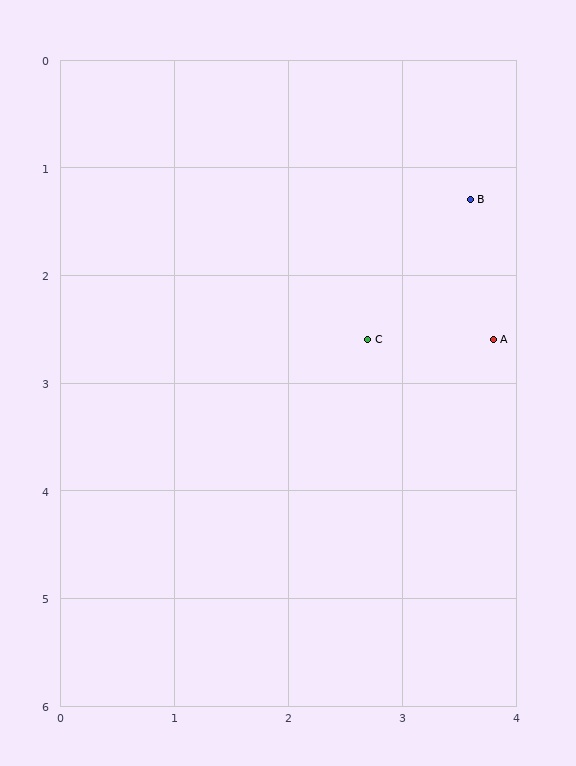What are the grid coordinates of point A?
Point A is at approximately (3.8, 2.6).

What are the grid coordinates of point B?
Point B is at approximately (3.6, 1.3).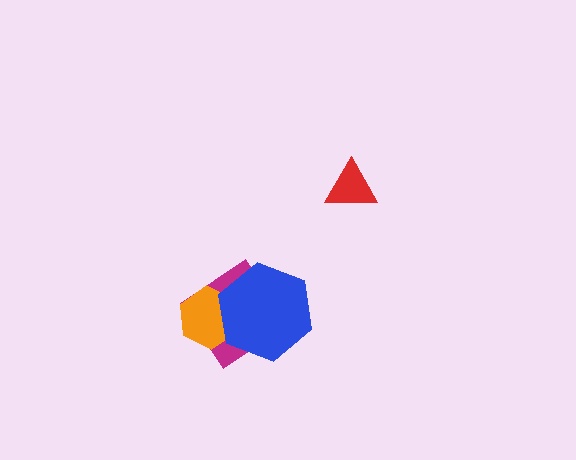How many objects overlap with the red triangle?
0 objects overlap with the red triangle.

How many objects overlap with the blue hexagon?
2 objects overlap with the blue hexagon.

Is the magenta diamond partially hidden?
Yes, it is partially covered by another shape.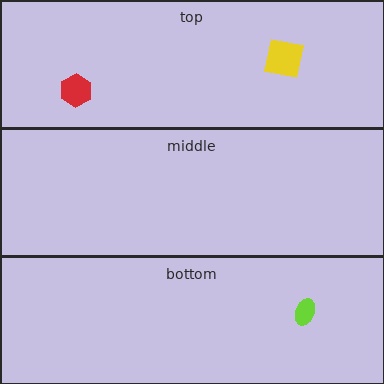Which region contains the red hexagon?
The top region.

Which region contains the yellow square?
The top region.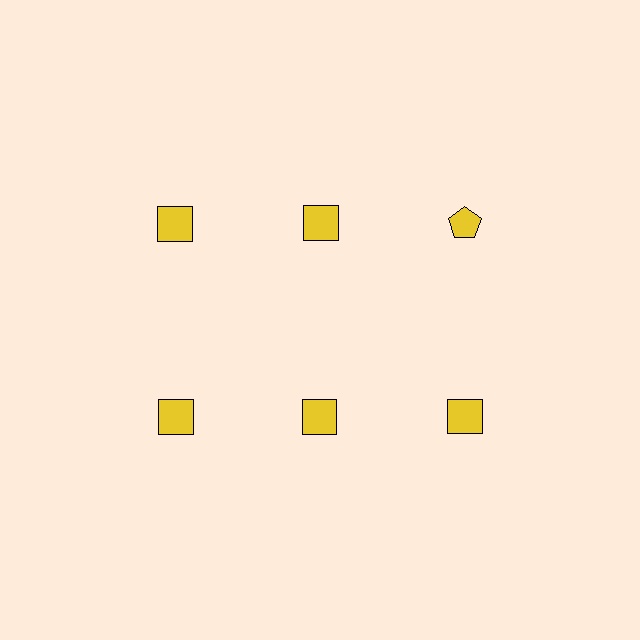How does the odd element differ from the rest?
It has a different shape: pentagon instead of square.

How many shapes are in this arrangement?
There are 6 shapes arranged in a grid pattern.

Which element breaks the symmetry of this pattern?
The yellow pentagon in the top row, center column breaks the symmetry. All other shapes are yellow squares.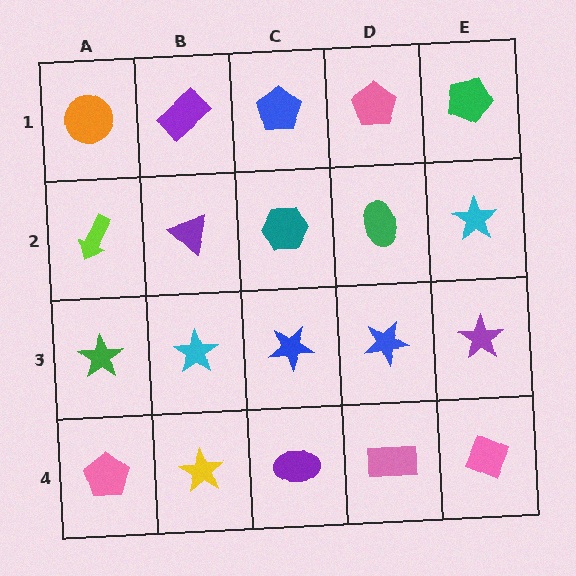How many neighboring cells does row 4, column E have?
2.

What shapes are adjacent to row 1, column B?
A purple triangle (row 2, column B), an orange circle (row 1, column A), a blue pentagon (row 1, column C).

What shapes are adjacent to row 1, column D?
A green ellipse (row 2, column D), a blue pentagon (row 1, column C), a green pentagon (row 1, column E).